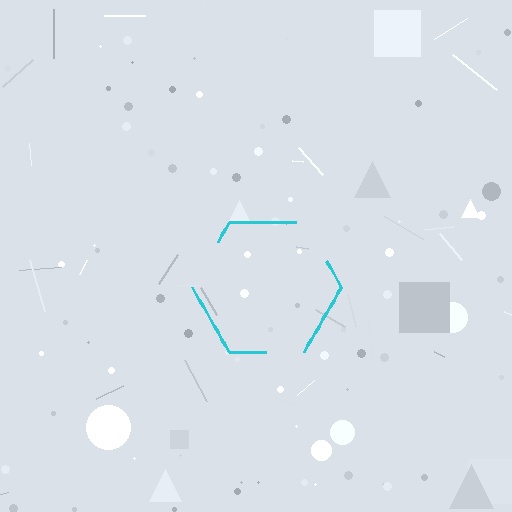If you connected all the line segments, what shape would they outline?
They would outline a hexagon.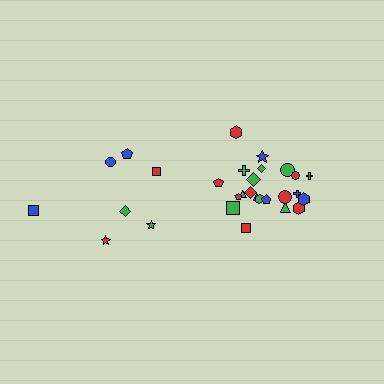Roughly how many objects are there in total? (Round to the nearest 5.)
Roughly 30 objects in total.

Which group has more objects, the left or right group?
The right group.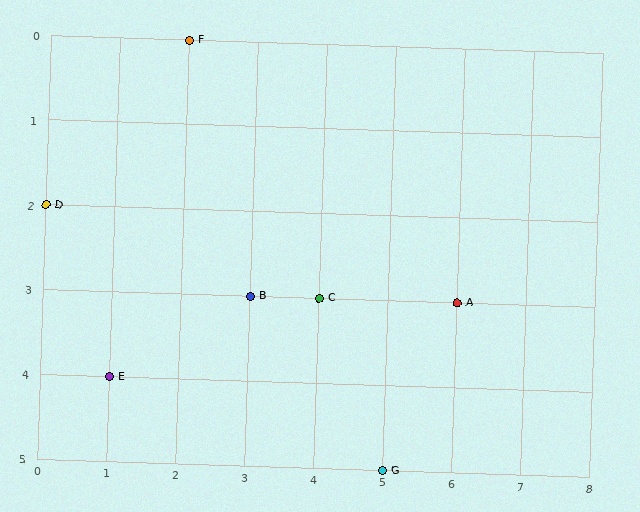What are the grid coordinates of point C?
Point C is at grid coordinates (4, 3).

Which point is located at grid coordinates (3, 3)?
Point B is at (3, 3).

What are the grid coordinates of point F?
Point F is at grid coordinates (2, 0).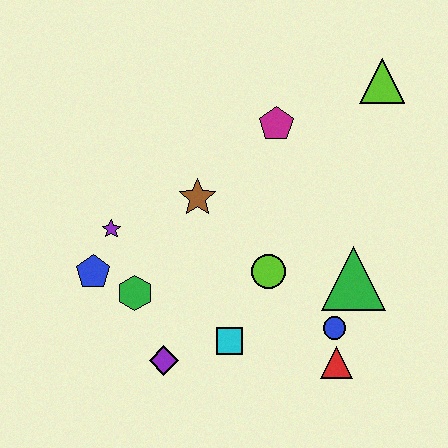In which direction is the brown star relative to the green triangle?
The brown star is to the left of the green triangle.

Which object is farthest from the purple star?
The lime triangle is farthest from the purple star.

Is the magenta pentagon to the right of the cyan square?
Yes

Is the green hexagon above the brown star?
No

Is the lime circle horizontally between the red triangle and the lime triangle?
No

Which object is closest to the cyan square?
The purple diamond is closest to the cyan square.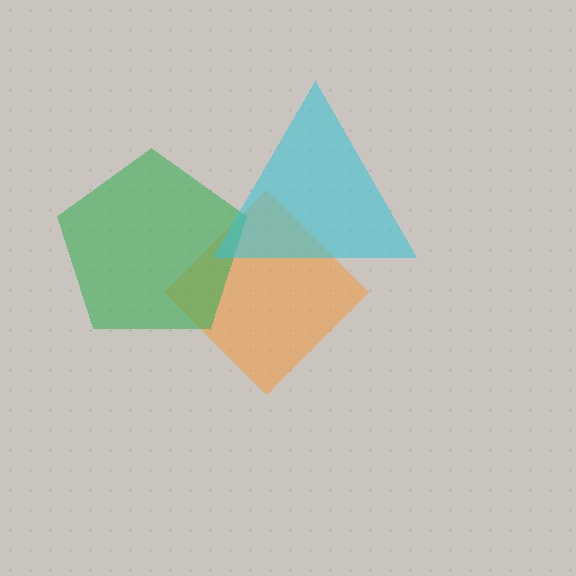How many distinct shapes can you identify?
There are 3 distinct shapes: an orange diamond, a green pentagon, a cyan triangle.